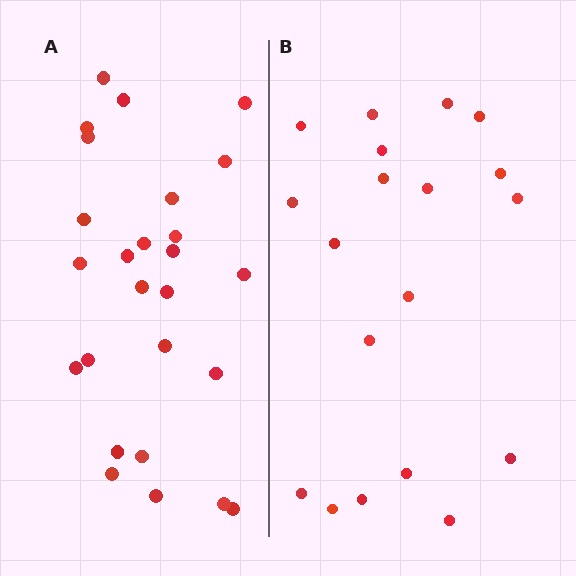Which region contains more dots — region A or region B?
Region A (the left region) has more dots.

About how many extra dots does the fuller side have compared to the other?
Region A has roughly 8 or so more dots than region B.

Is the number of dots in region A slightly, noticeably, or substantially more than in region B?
Region A has noticeably more, but not dramatically so. The ratio is roughly 1.4 to 1.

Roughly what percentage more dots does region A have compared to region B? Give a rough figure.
About 35% more.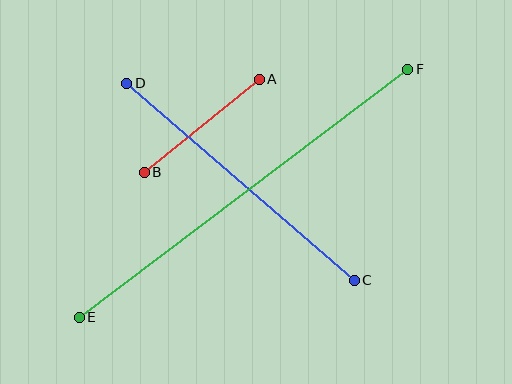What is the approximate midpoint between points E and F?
The midpoint is at approximately (243, 193) pixels.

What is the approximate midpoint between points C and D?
The midpoint is at approximately (240, 182) pixels.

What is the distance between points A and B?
The distance is approximately 148 pixels.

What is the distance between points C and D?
The distance is approximately 301 pixels.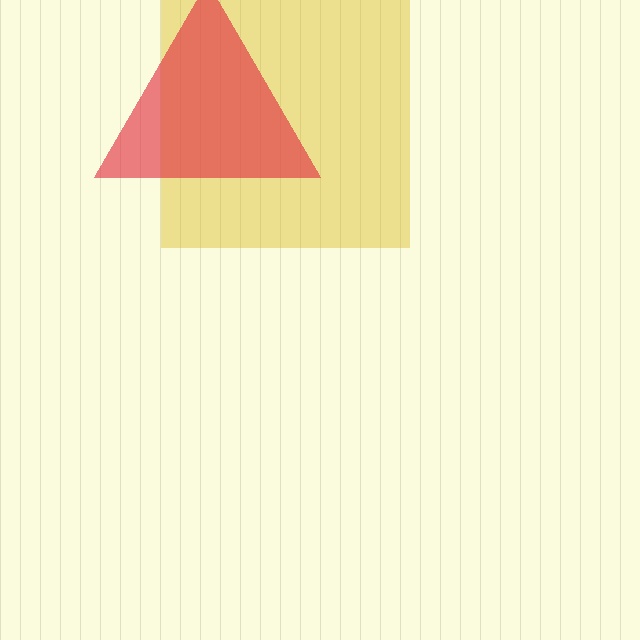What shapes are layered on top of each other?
The layered shapes are: a yellow square, a red triangle.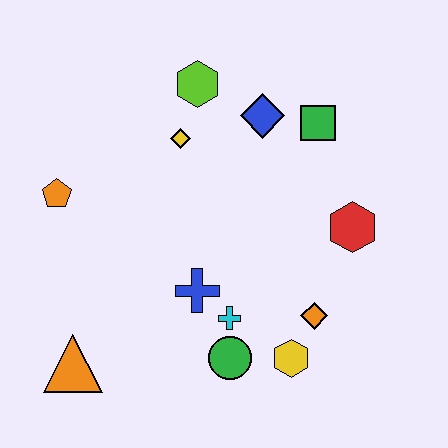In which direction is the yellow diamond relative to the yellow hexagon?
The yellow diamond is above the yellow hexagon.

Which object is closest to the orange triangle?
The blue cross is closest to the orange triangle.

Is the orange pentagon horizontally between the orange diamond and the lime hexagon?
No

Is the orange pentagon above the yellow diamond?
No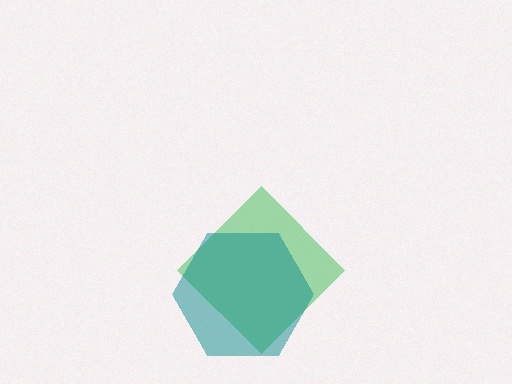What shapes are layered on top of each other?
The layered shapes are: a green diamond, a teal hexagon.